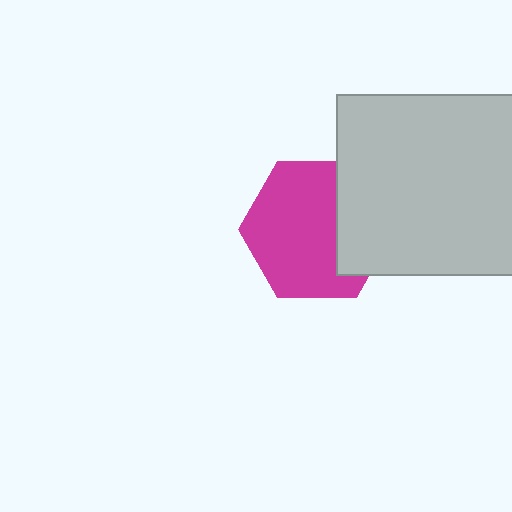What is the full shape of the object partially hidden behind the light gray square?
The partially hidden object is a magenta hexagon.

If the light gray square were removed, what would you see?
You would see the complete magenta hexagon.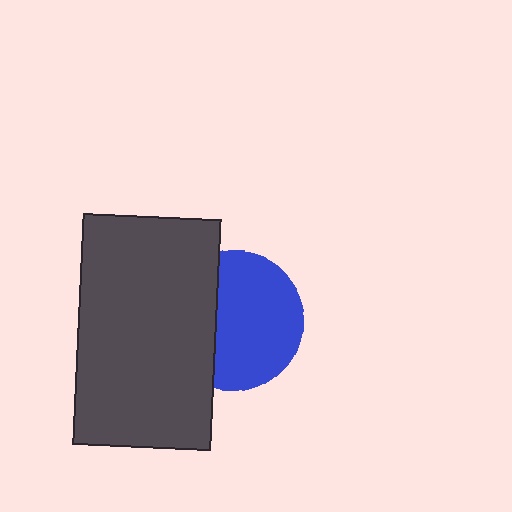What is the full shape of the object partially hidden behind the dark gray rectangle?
The partially hidden object is a blue circle.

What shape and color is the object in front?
The object in front is a dark gray rectangle.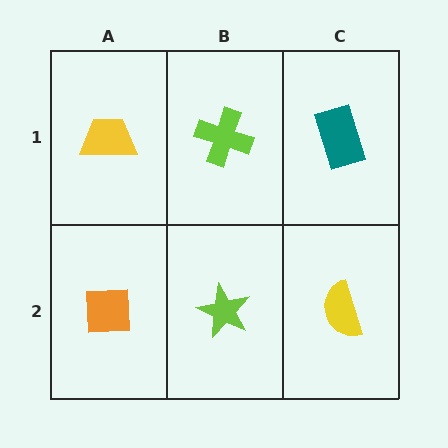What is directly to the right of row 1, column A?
A lime cross.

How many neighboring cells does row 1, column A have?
2.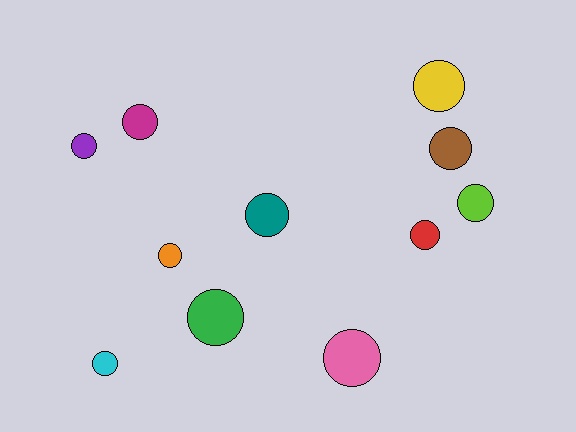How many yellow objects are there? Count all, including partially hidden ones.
There is 1 yellow object.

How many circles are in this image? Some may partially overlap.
There are 11 circles.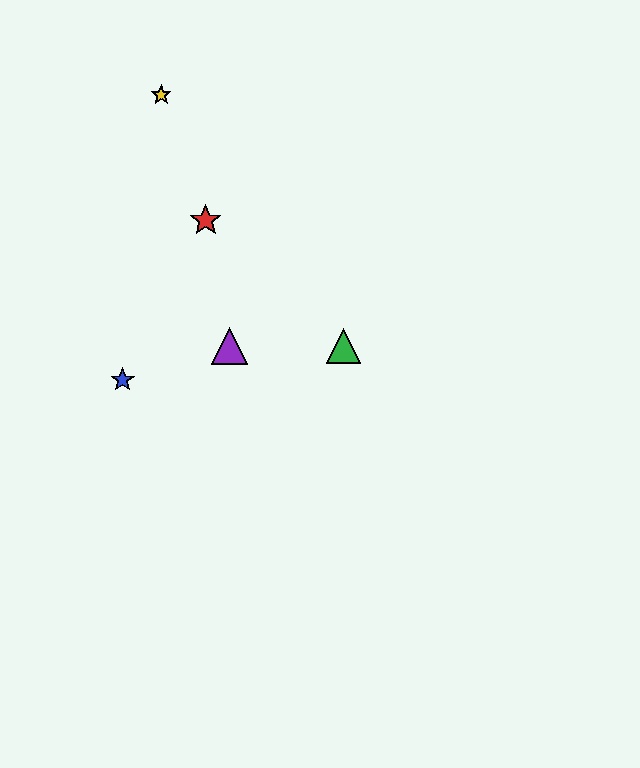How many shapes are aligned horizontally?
2 shapes (the green triangle, the purple triangle) are aligned horizontally.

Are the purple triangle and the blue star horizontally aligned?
No, the purple triangle is at y≈346 and the blue star is at y≈380.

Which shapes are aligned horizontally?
The green triangle, the purple triangle are aligned horizontally.